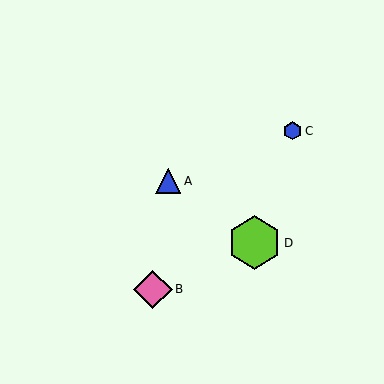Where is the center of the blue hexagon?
The center of the blue hexagon is at (293, 131).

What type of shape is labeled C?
Shape C is a blue hexagon.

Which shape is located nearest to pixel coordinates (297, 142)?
The blue hexagon (labeled C) at (293, 131) is nearest to that location.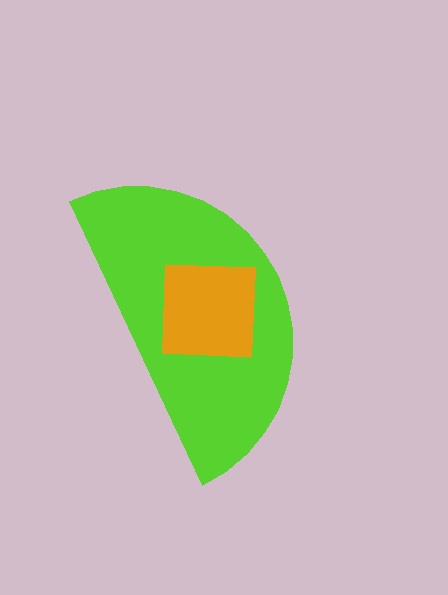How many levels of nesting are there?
2.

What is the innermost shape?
The orange square.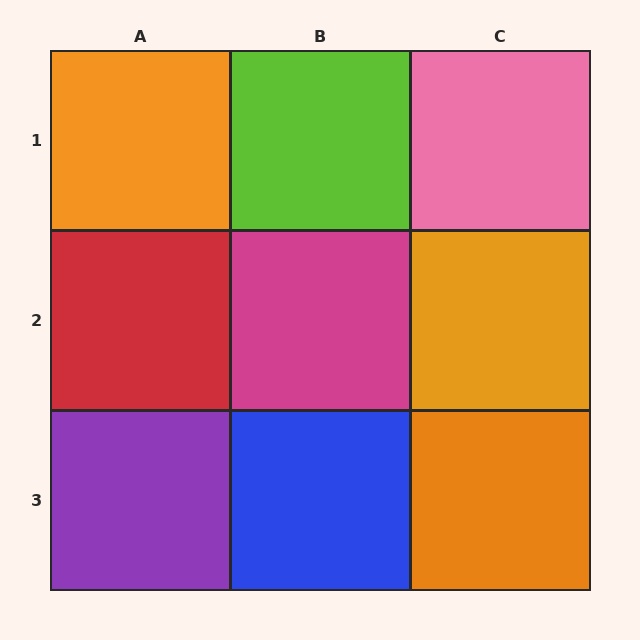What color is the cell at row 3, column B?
Blue.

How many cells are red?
1 cell is red.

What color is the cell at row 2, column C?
Orange.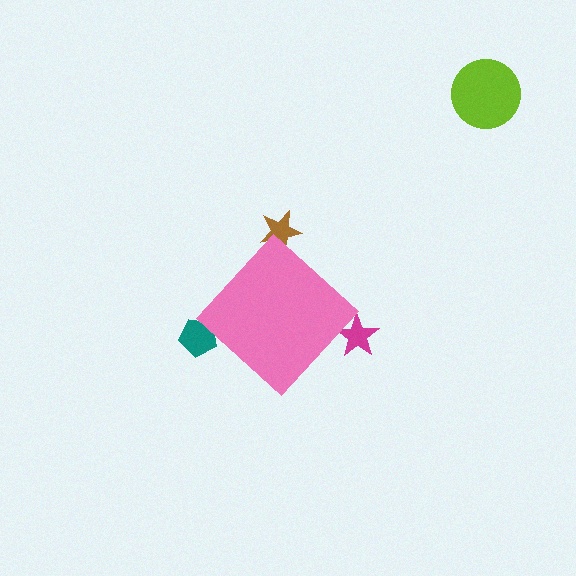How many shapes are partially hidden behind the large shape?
3 shapes are partially hidden.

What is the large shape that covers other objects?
A pink diamond.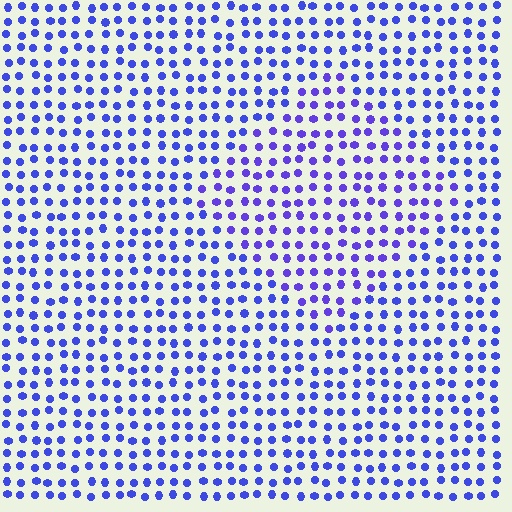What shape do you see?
I see a diamond.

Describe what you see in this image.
The image is filled with small blue elements in a uniform arrangement. A diamond-shaped region is visible where the elements are tinted to a slightly different hue, forming a subtle color boundary.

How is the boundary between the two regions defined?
The boundary is defined purely by a slight shift in hue (about 19 degrees). Spacing, size, and orientation are identical on both sides.